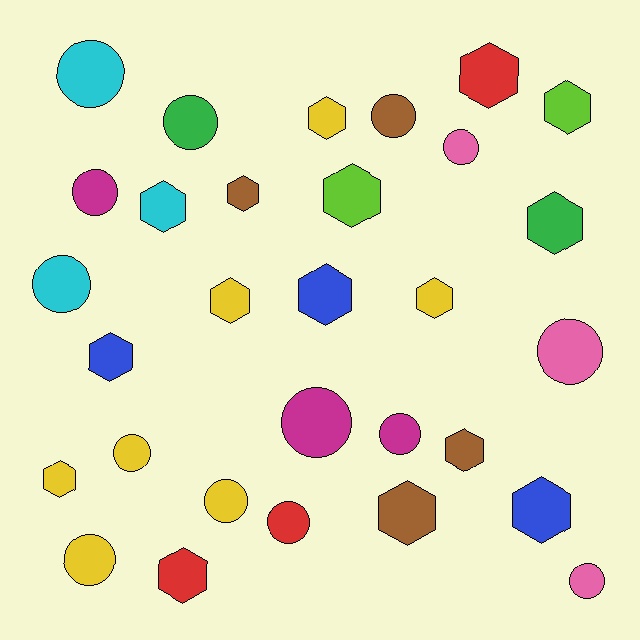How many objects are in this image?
There are 30 objects.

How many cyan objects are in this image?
There are 3 cyan objects.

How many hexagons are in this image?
There are 16 hexagons.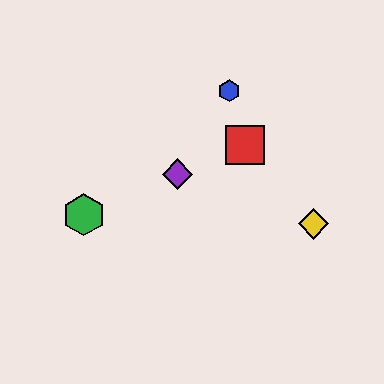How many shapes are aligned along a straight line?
3 shapes (the red square, the green hexagon, the purple diamond) are aligned along a straight line.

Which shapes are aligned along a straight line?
The red square, the green hexagon, the purple diamond are aligned along a straight line.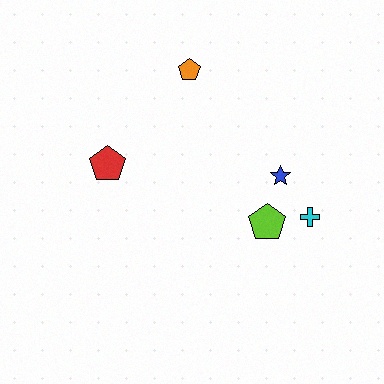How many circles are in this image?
There are no circles.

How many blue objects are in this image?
There is 1 blue object.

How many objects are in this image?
There are 5 objects.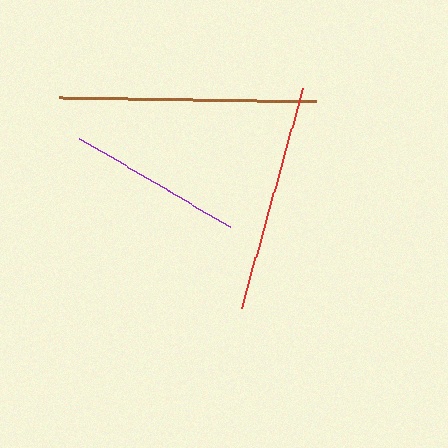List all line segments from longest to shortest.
From longest to shortest: brown, red, purple.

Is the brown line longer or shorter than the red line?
The brown line is longer than the red line.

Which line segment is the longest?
The brown line is the longest at approximately 257 pixels.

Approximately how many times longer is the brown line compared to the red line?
The brown line is approximately 1.1 times the length of the red line.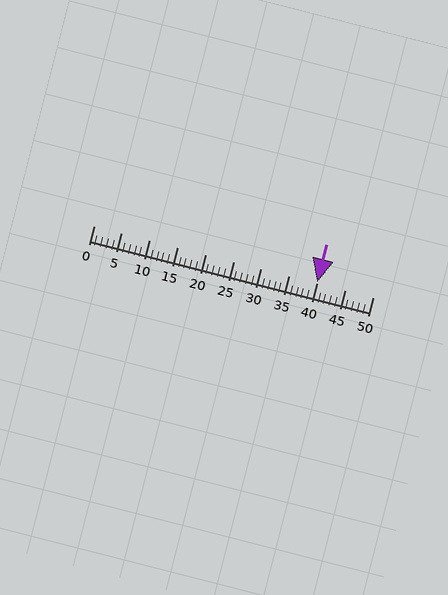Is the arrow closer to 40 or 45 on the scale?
The arrow is closer to 40.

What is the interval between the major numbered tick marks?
The major tick marks are spaced 5 units apart.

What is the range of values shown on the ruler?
The ruler shows values from 0 to 50.